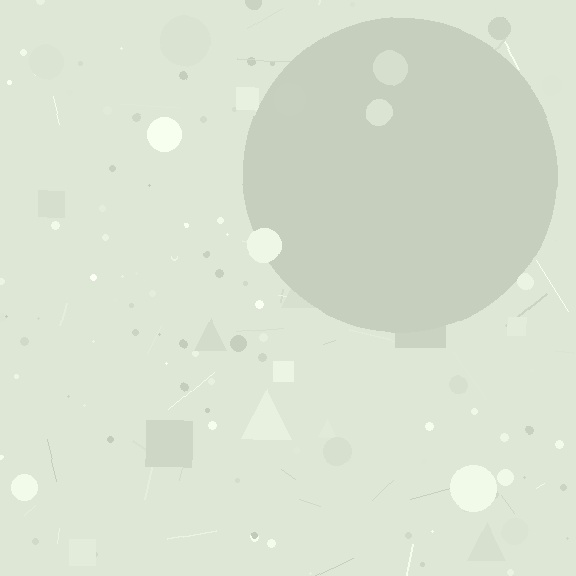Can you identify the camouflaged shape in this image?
The camouflaged shape is a circle.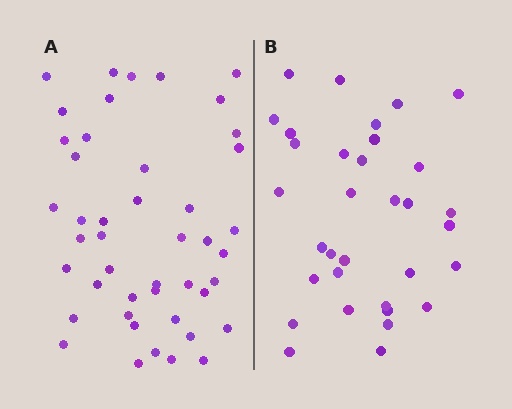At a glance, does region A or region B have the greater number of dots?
Region A (the left region) has more dots.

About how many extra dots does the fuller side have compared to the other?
Region A has roughly 12 or so more dots than region B.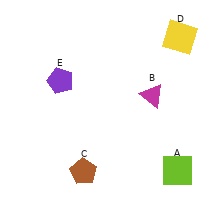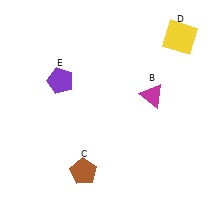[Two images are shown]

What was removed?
The lime square (A) was removed in Image 2.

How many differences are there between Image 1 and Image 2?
There is 1 difference between the two images.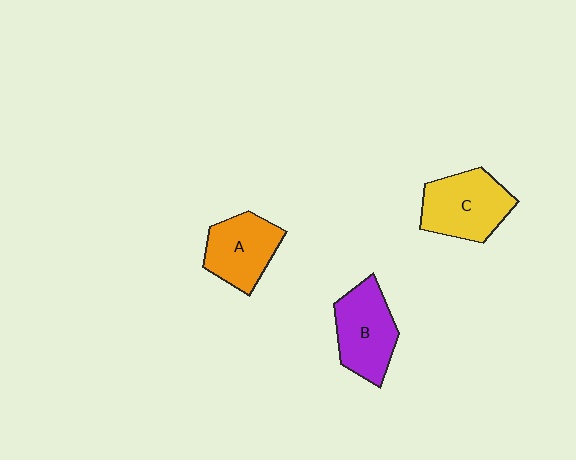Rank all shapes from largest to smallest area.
From largest to smallest: C (yellow), B (purple), A (orange).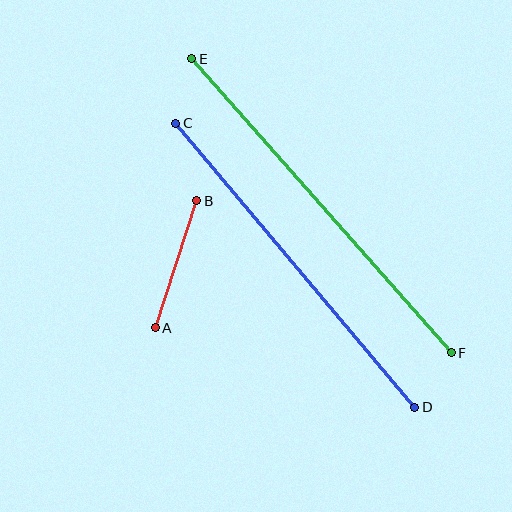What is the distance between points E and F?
The distance is approximately 392 pixels.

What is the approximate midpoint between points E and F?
The midpoint is at approximately (322, 206) pixels.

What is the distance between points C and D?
The distance is approximately 371 pixels.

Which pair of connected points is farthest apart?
Points E and F are farthest apart.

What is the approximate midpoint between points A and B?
The midpoint is at approximately (176, 264) pixels.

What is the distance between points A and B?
The distance is approximately 134 pixels.